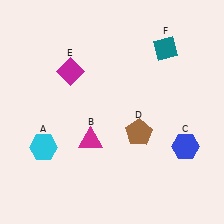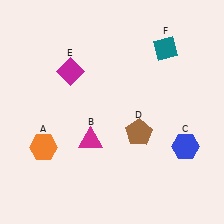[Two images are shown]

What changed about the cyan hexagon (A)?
In Image 1, A is cyan. In Image 2, it changed to orange.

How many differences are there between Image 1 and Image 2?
There is 1 difference between the two images.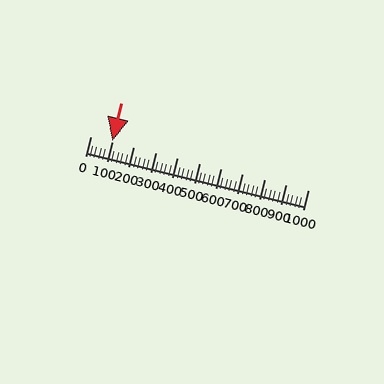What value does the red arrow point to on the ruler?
The red arrow points to approximately 100.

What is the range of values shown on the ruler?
The ruler shows values from 0 to 1000.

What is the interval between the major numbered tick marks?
The major tick marks are spaced 100 units apart.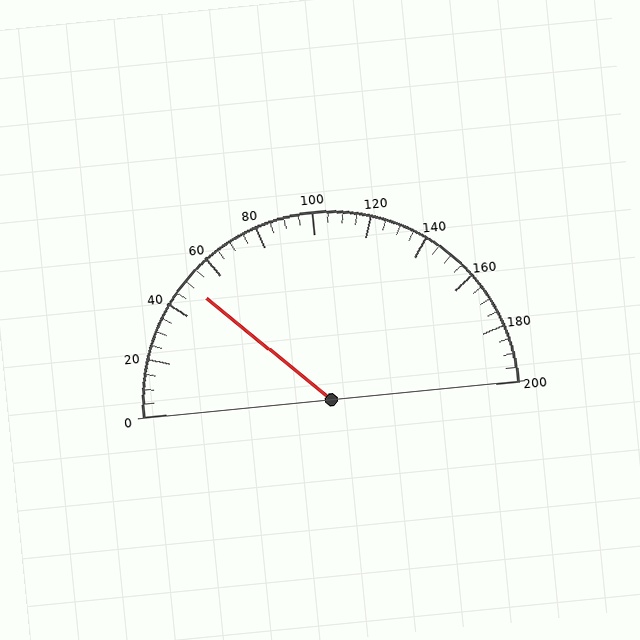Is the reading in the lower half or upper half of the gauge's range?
The reading is in the lower half of the range (0 to 200).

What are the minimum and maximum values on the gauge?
The gauge ranges from 0 to 200.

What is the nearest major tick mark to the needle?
The nearest major tick mark is 40.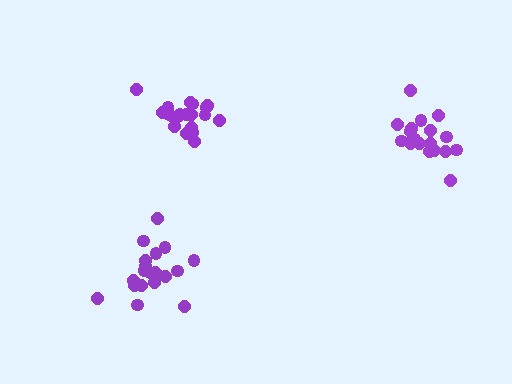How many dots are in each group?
Group 1: 21 dots, Group 2: 19 dots, Group 3: 20 dots (60 total).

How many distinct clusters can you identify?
There are 3 distinct clusters.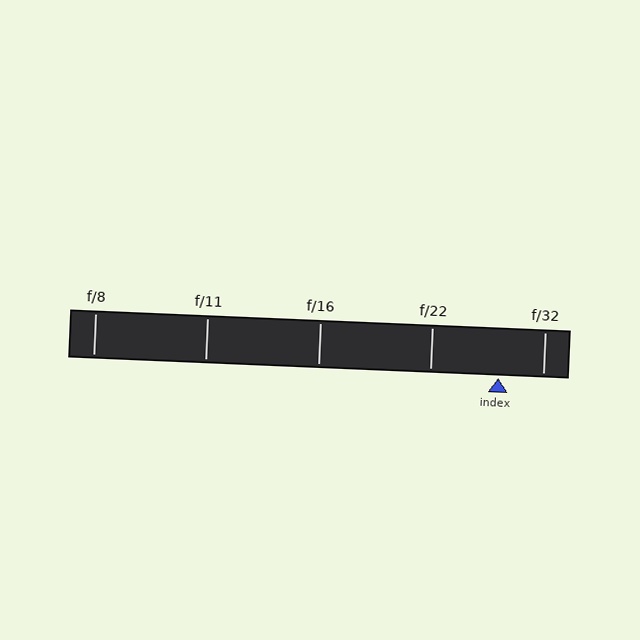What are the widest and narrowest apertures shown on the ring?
The widest aperture shown is f/8 and the narrowest is f/32.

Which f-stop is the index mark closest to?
The index mark is closest to f/32.